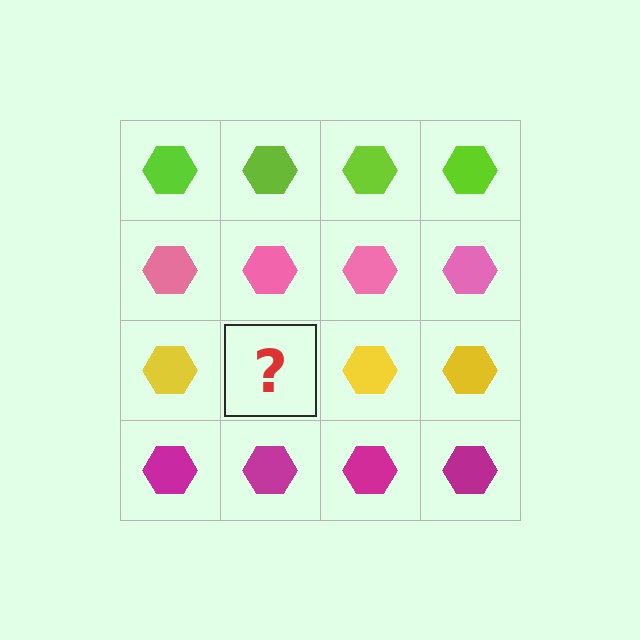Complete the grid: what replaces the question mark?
The question mark should be replaced with a yellow hexagon.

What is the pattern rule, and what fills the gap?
The rule is that each row has a consistent color. The gap should be filled with a yellow hexagon.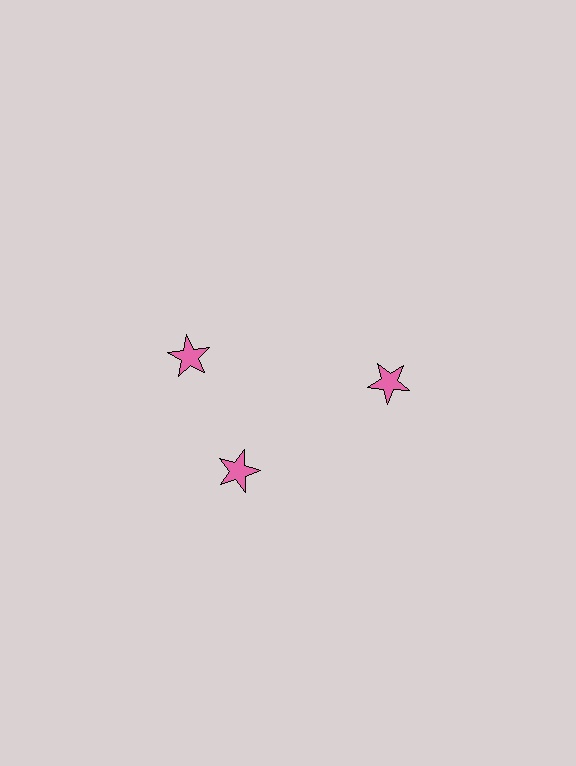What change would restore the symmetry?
The symmetry would be restored by rotating it back into even spacing with its neighbors so that all 3 stars sit at equal angles and equal distance from the center.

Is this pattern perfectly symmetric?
No. The 3 pink stars are arranged in a ring, but one element near the 11 o'clock position is rotated out of alignment along the ring, breaking the 3-fold rotational symmetry.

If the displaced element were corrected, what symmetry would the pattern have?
It would have 3-fold rotational symmetry — the pattern would map onto itself every 120 degrees.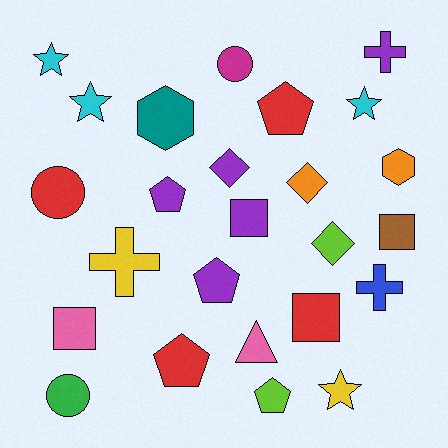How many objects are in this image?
There are 25 objects.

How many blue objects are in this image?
There is 1 blue object.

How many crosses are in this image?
There are 3 crosses.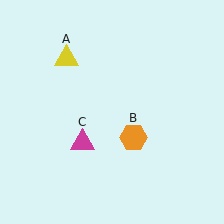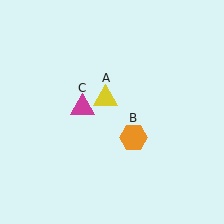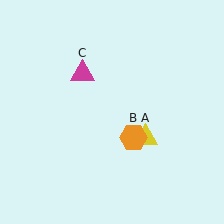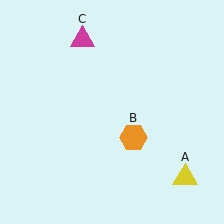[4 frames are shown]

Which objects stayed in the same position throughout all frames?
Orange hexagon (object B) remained stationary.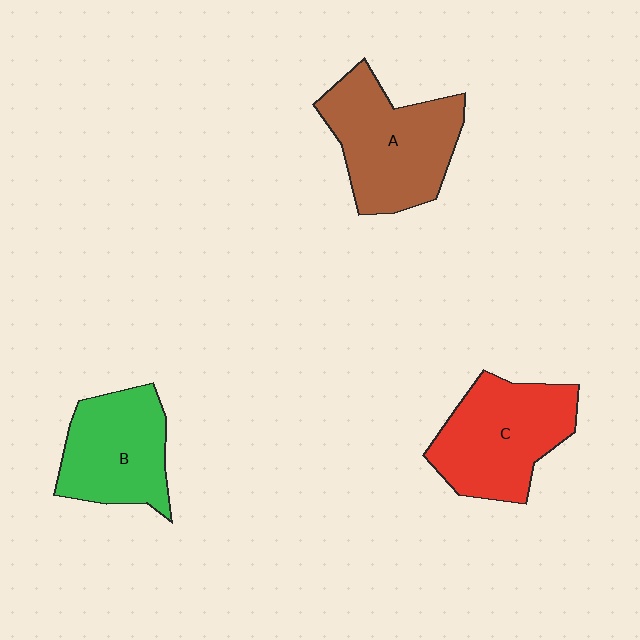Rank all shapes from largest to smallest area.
From largest to smallest: A (brown), C (red), B (green).